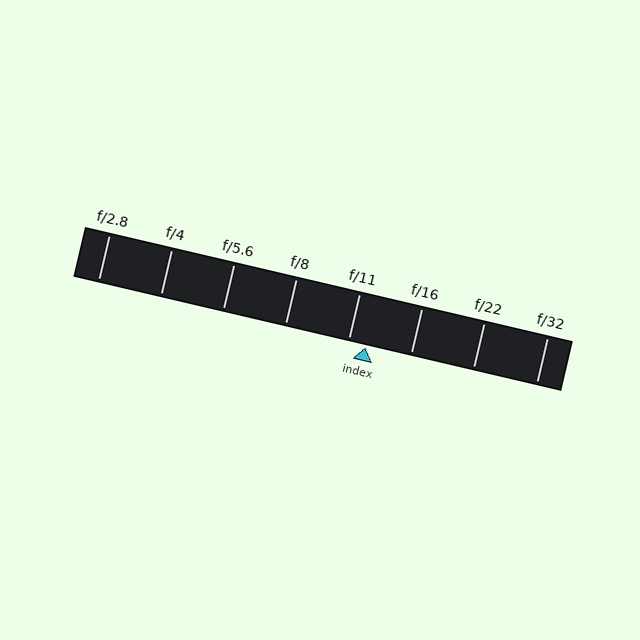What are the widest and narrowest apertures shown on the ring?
The widest aperture shown is f/2.8 and the narrowest is f/32.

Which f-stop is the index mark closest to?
The index mark is closest to f/11.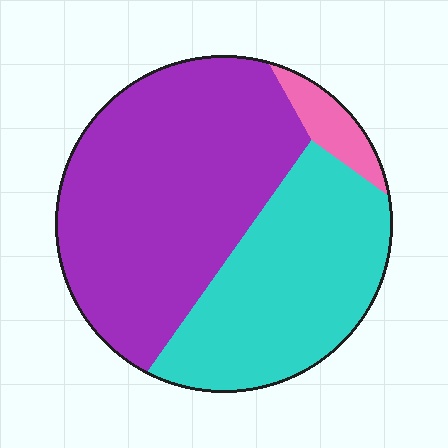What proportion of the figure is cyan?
Cyan covers about 40% of the figure.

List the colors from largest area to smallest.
From largest to smallest: purple, cyan, pink.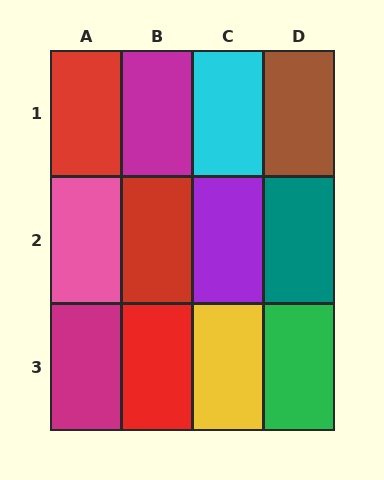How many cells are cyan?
1 cell is cyan.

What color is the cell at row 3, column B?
Red.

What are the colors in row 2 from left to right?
Pink, red, purple, teal.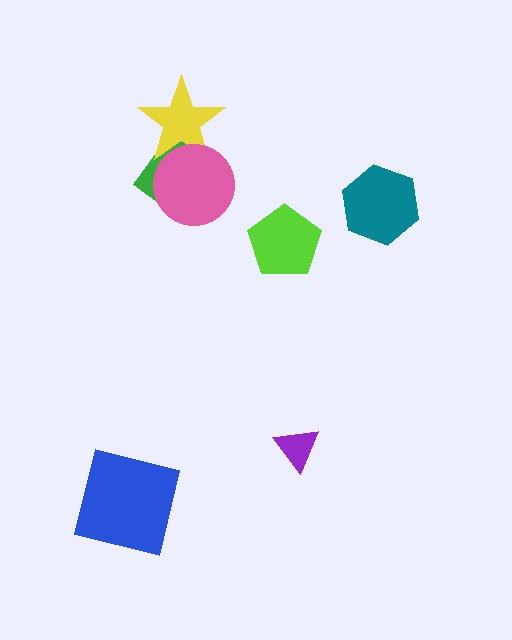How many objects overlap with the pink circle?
2 objects overlap with the pink circle.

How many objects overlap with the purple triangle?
0 objects overlap with the purple triangle.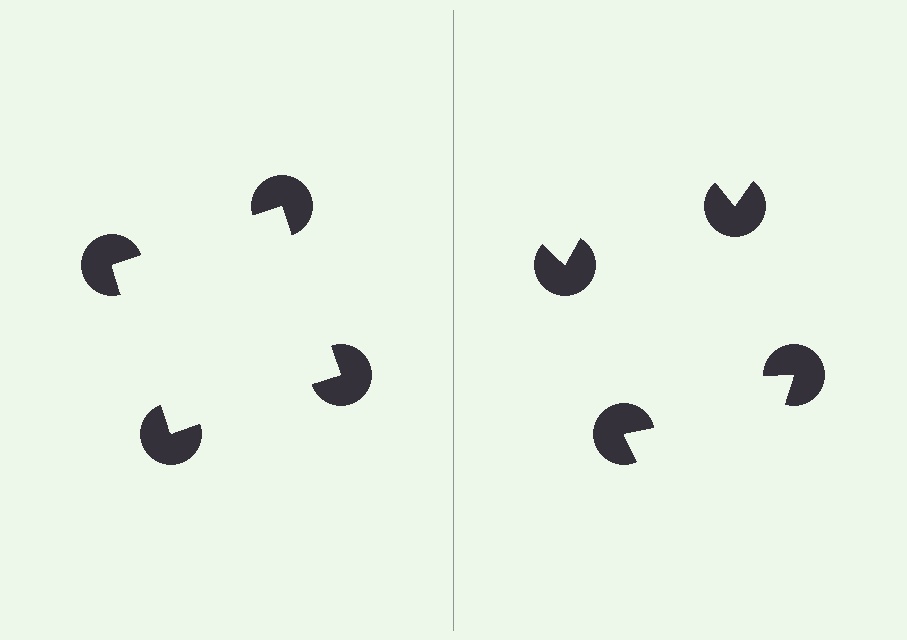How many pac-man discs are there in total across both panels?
8 — 4 on each side.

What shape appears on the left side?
An illusory square.